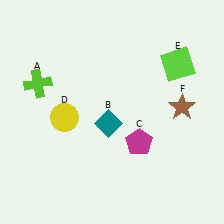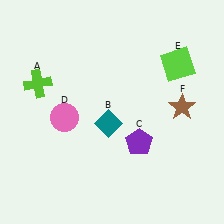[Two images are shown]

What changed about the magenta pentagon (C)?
In Image 1, C is magenta. In Image 2, it changed to purple.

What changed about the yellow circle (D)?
In Image 1, D is yellow. In Image 2, it changed to pink.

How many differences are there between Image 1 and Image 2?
There are 2 differences between the two images.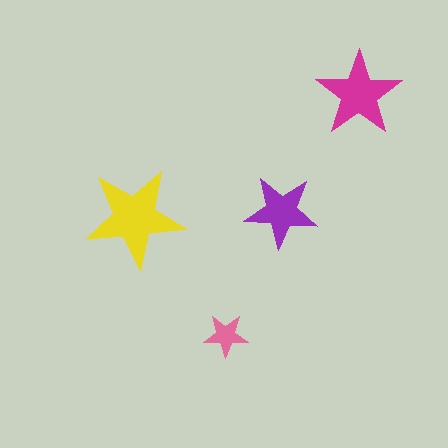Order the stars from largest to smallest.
the yellow one, the magenta one, the purple one, the pink one.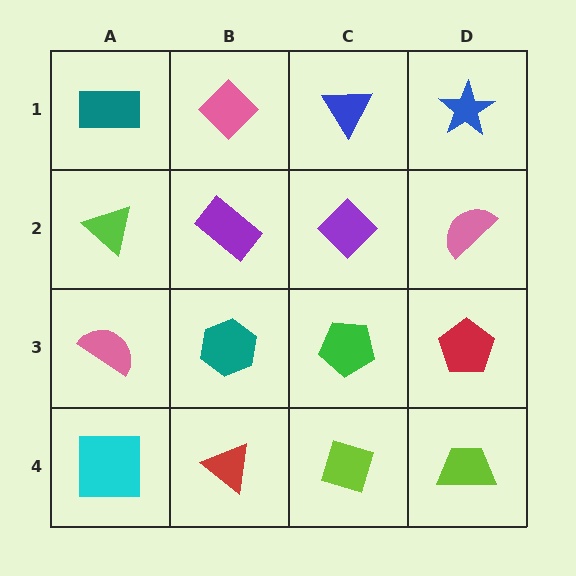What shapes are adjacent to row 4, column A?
A pink semicircle (row 3, column A), a red triangle (row 4, column B).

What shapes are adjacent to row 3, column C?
A purple diamond (row 2, column C), a lime diamond (row 4, column C), a teal hexagon (row 3, column B), a red pentagon (row 3, column D).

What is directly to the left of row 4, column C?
A red triangle.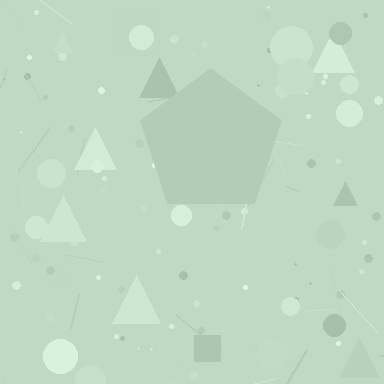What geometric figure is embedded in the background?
A pentagon is embedded in the background.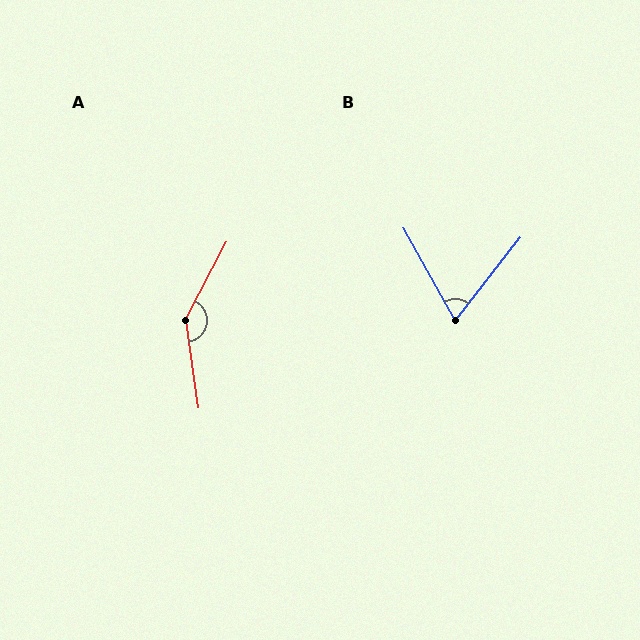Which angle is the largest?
A, at approximately 144 degrees.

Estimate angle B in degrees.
Approximately 67 degrees.